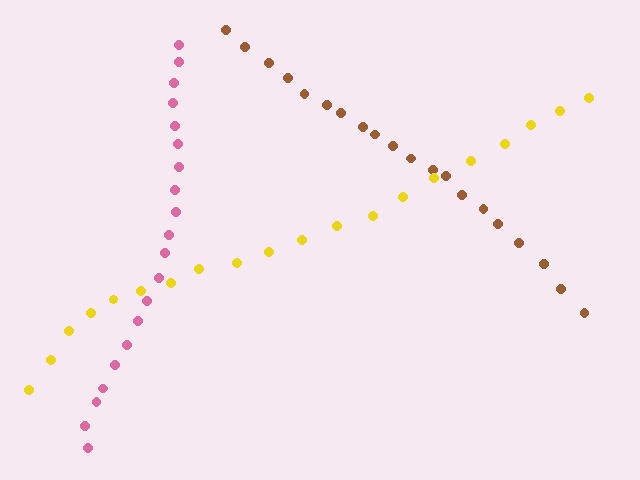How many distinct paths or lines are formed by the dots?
There are 3 distinct paths.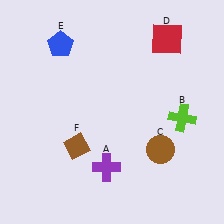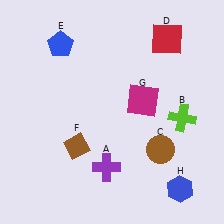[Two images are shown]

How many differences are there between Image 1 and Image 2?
There are 2 differences between the two images.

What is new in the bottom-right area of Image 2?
A blue hexagon (H) was added in the bottom-right area of Image 2.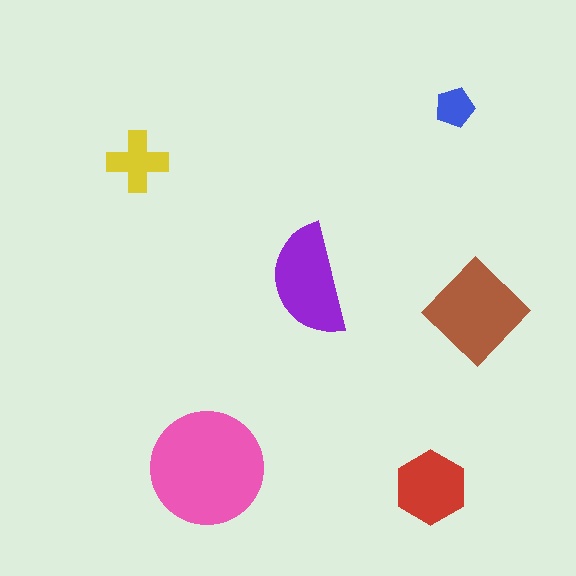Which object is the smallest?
The blue pentagon.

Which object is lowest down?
The red hexagon is bottommost.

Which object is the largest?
The pink circle.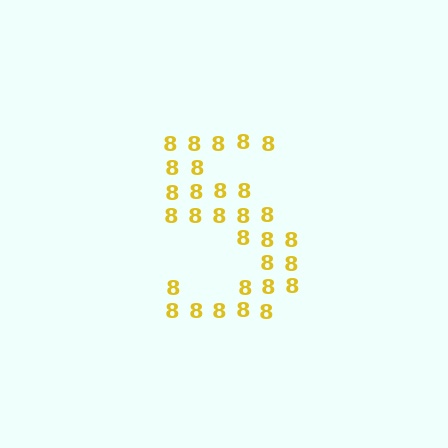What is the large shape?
The large shape is the digit 5.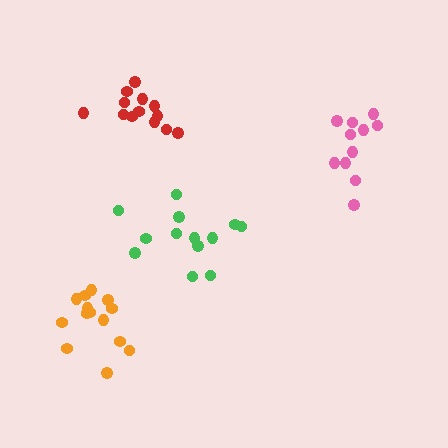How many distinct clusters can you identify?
There are 4 distinct clusters.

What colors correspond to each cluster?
The clusters are colored: green, pink, orange, red.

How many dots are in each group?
Group 1: 13 dots, Group 2: 11 dots, Group 3: 14 dots, Group 4: 13 dots (51 total).